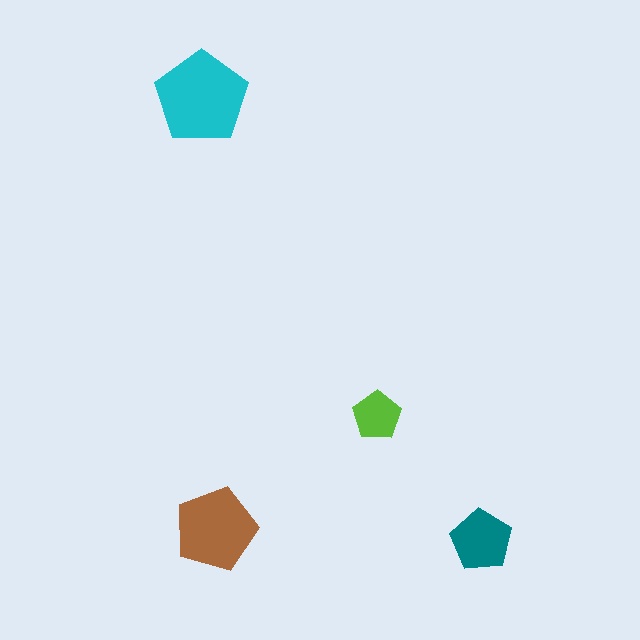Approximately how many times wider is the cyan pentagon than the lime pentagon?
About 2 times wider.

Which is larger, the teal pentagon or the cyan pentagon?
The cyan one.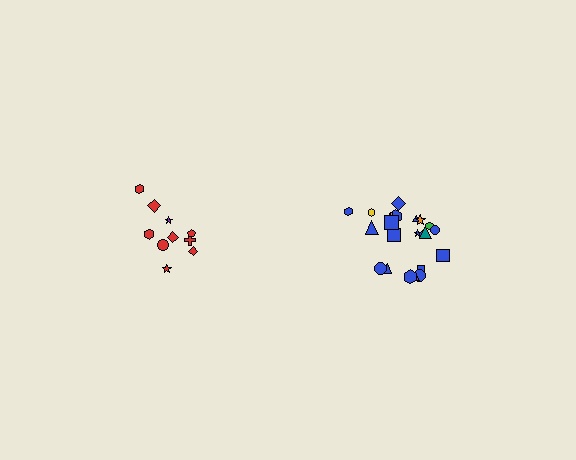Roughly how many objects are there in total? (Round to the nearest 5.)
Roughly 30 objects in total.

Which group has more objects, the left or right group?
The right group.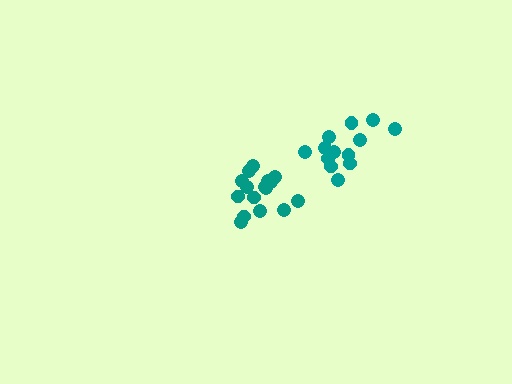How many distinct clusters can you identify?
There are 2 distinct clusters.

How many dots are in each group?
Group 1: 16 dots, Group 2: 13 dots (29 total).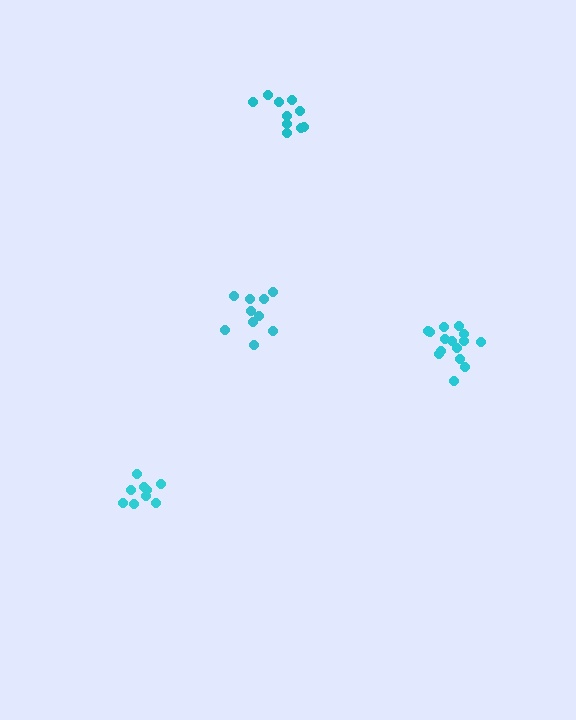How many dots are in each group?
Group 1: 9 dots, Group 2: 10 dots, Group 3: 10 dots, Group 4: 15 dots (44 total).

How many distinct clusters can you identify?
There are 4 distinct clusters.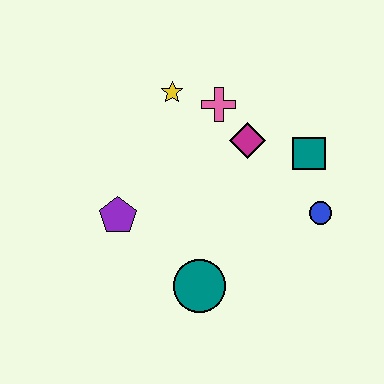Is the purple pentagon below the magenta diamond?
Yes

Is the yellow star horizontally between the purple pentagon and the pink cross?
Yes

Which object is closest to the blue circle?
The teal square is closest to the blue circle.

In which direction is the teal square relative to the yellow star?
The teal square is to the right of the yellow star.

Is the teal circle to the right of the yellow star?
Yes